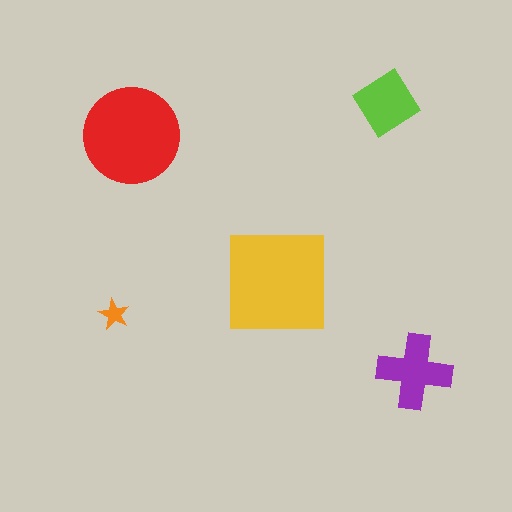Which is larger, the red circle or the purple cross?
The red circle.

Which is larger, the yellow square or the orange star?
The yellow square.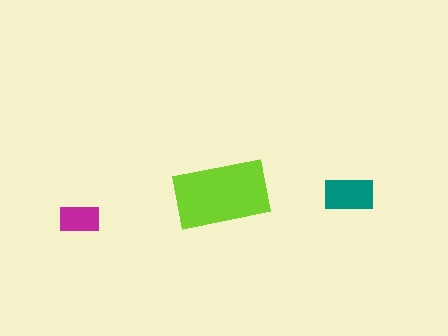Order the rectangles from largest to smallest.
the lime one, the teal one, the magenta one.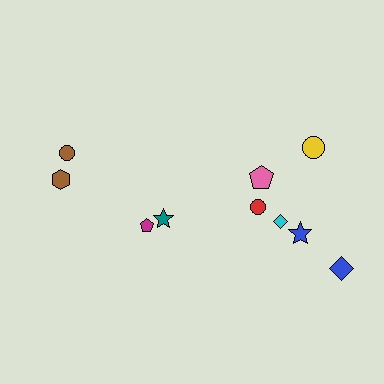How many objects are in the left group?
There are 4 objects.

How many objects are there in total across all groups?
There are 10 objects.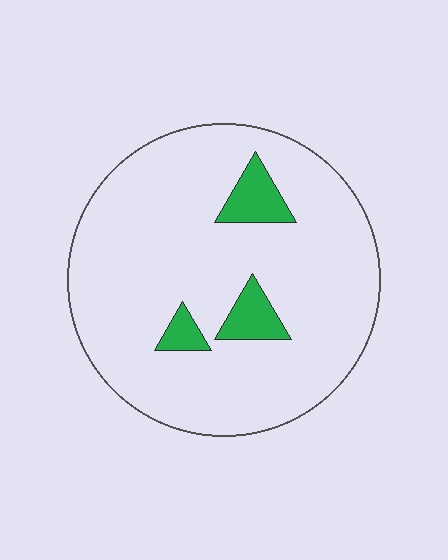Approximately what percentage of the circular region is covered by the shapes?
Approximately 10%.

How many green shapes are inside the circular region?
3.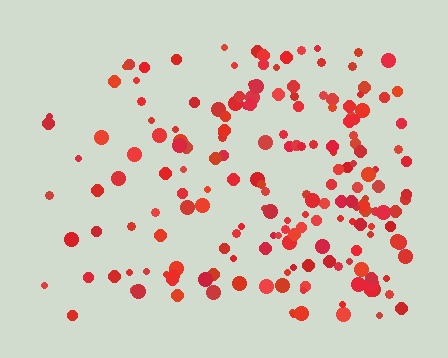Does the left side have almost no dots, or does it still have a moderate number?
Still a moderate number, just noticeably fewer than the right.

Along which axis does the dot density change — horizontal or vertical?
Horizontal.